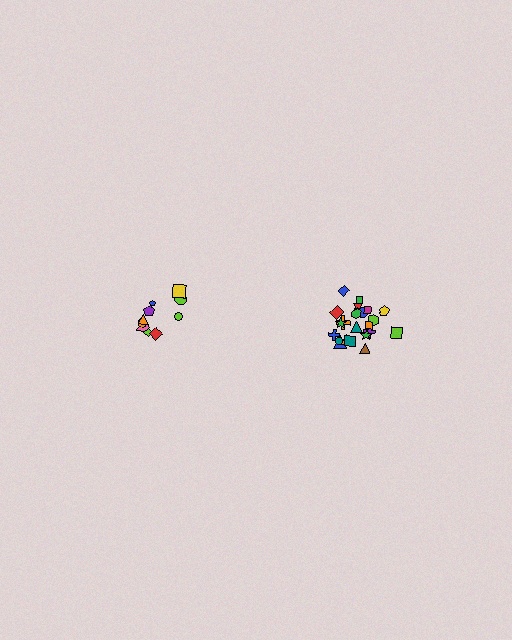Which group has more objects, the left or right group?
The right group.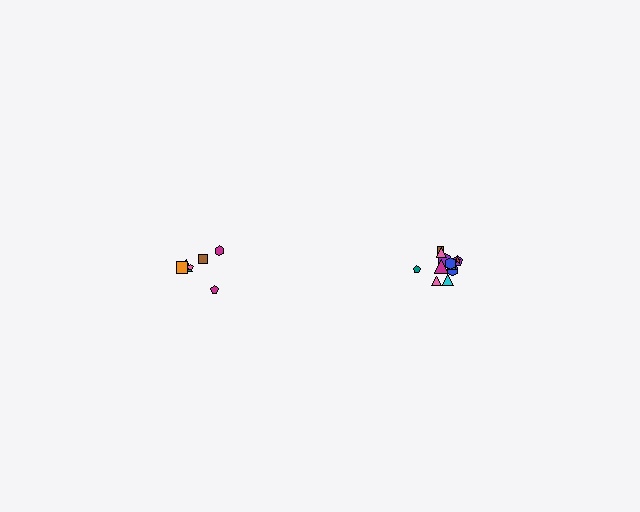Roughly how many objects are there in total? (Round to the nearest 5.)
Roughly 20 objects in total.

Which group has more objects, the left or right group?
The right group.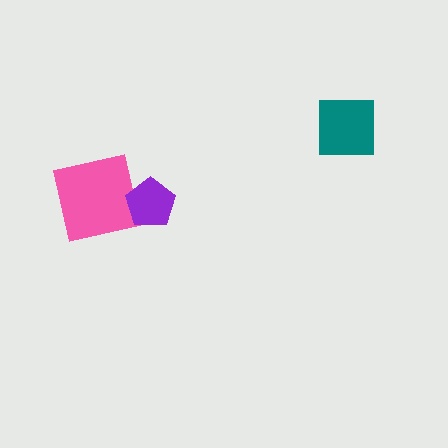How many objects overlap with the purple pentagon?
1 object overlaps with the purple pentagon.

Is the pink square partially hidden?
Yes, it is partially covered by another shape.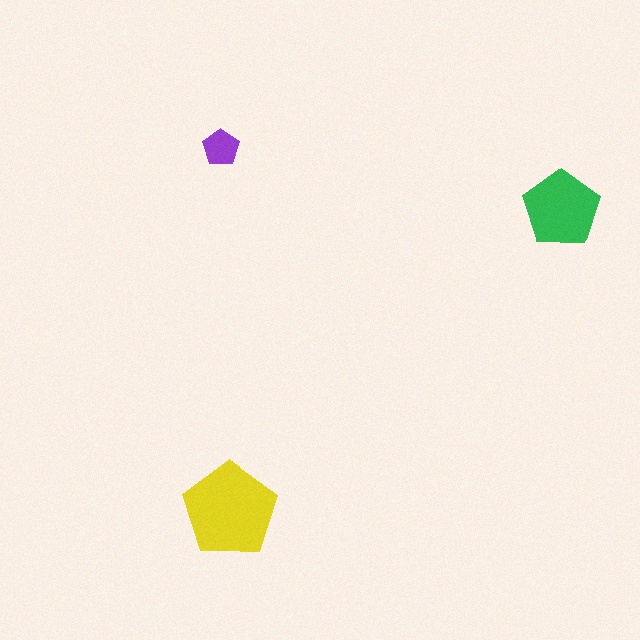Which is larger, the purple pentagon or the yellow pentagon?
The yellow one.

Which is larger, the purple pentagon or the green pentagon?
The green one.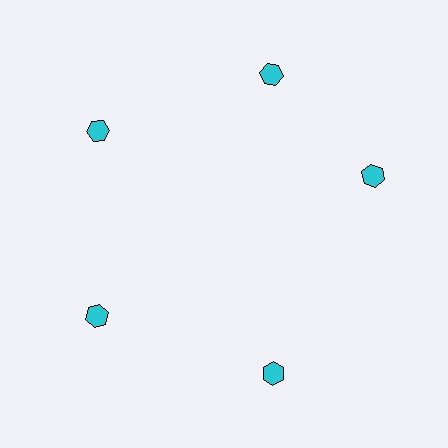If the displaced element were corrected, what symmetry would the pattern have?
It would have 5-fold rotational symmetry — the pattern would map onto itself every 72 degrees.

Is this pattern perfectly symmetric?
No. The 5 cyan hexagons are arranged in a ring, but one element near the 3 o'clock position is rotated out of alignment along the ring, breaking the 5-fold rotational symmetry.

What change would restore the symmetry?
The symmetry would be restored by rotating it back into even spacing with its neighbors so that all 5 hexagons sit at equal angles and equal distance from the center.